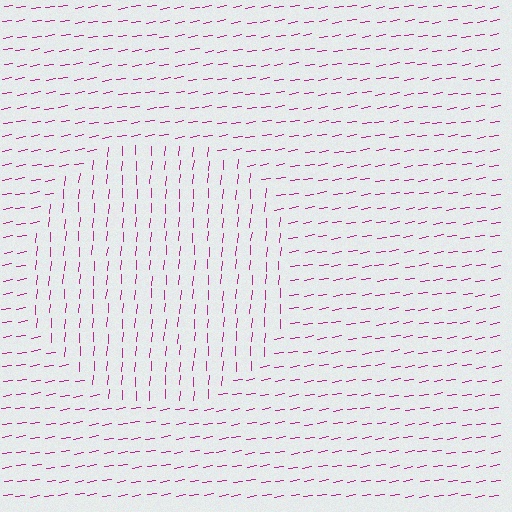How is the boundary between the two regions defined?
The boundary is defined purely by a change in line orientation (approximately 76 degrees difference). All lines are the same color and thickness.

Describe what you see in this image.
The image is filled with small magenta line segments. A circle region in the image has lines oriented differently from the surrounding lines, creating a visible texture boundary.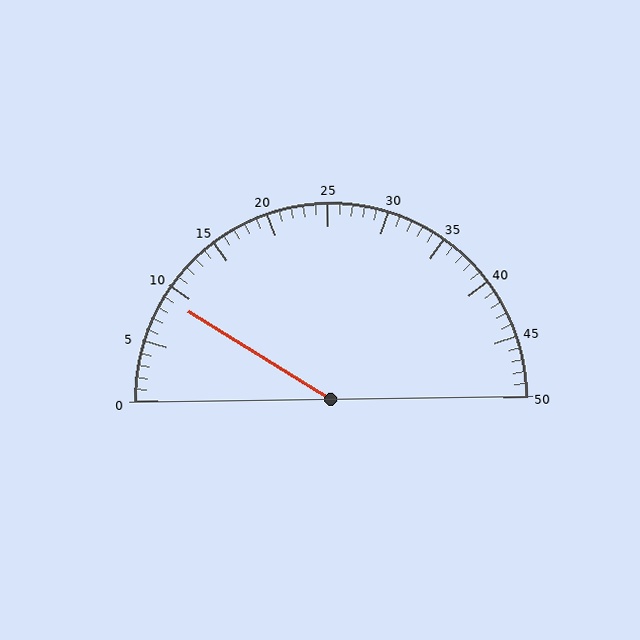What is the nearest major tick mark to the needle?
The nearest major tick mark is 10.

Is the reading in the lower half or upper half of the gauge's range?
The reading is in the lower half of the range (0 to 50).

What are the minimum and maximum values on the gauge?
The gauge ranges from 0 to 50.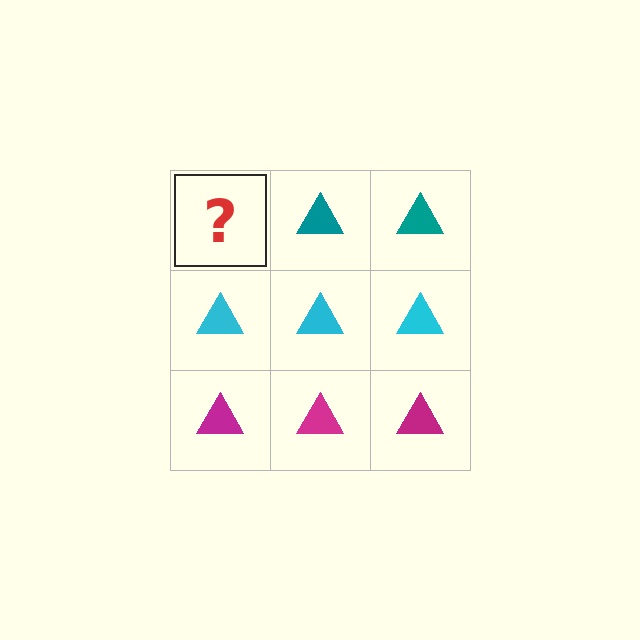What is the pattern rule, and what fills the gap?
The rule is that each row has a consistent color. The gap should be filled with a teal triangle.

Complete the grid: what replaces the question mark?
The question mark should be replaced with a teal triangle.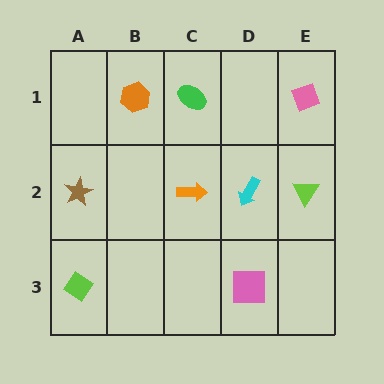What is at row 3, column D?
A pink square.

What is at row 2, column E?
A lime triangle.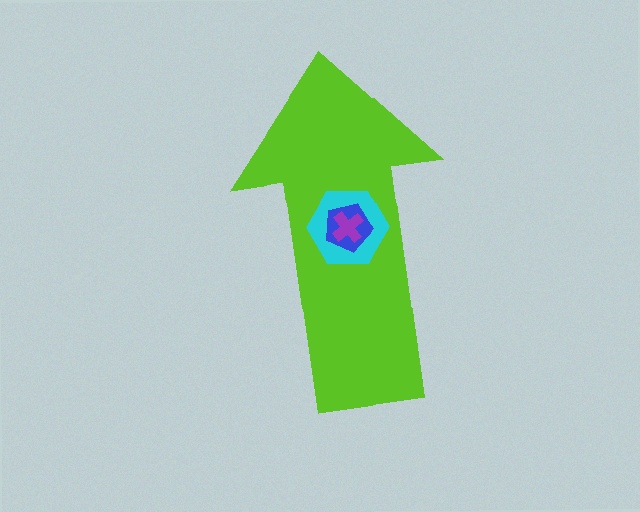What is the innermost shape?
The purple cross.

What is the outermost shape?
The lime arrow.